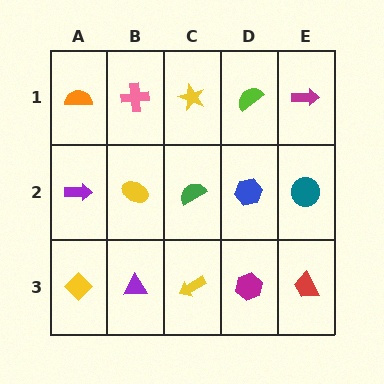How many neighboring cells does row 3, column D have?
3.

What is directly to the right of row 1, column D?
A magenta arrow.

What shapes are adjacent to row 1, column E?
A teal circle (row 2, column E), a lime semicircle (row 1, column D).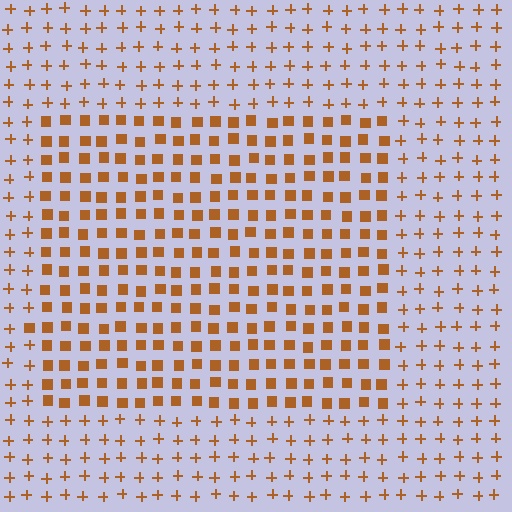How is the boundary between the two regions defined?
The boundary is defined by a change in element shape: squares inside vs. plus signs outside. All elements share the same color and spacing.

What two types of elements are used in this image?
The image uses squares inside the rectangle region and plus signs outside it.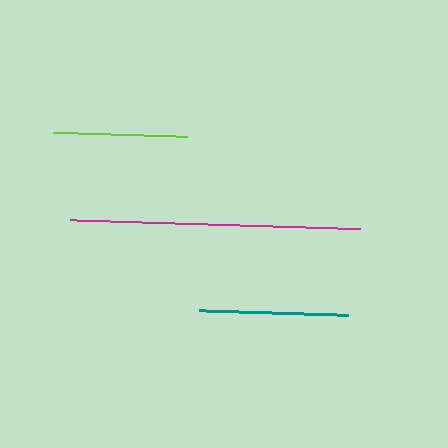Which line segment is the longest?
The magenta line is the longest at approximately 291 pixels.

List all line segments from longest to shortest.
From longest to shortest: magenta, teal, lime.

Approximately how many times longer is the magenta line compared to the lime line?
The magenta line is approximately 2.2 times the length of the lime line.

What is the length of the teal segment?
The teal segment is approximately 149 pixels long.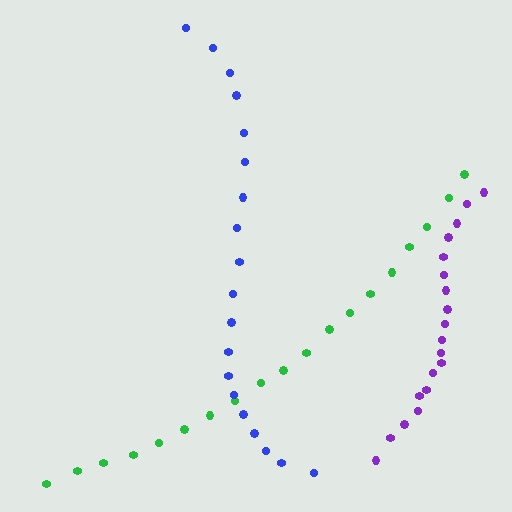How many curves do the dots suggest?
There are 3 distinct paths.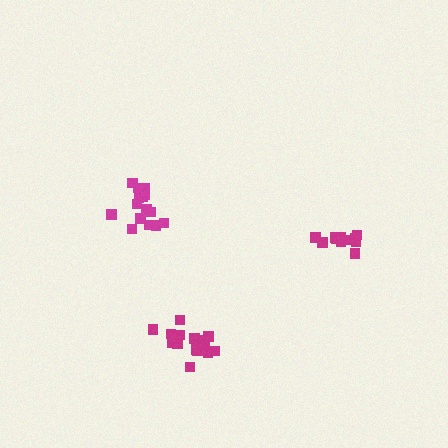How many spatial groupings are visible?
There are 3 spatial groupings.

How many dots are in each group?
Group 1: 18 dots, Group 2: 12 dots, Group 3: 16 dots (46 total).